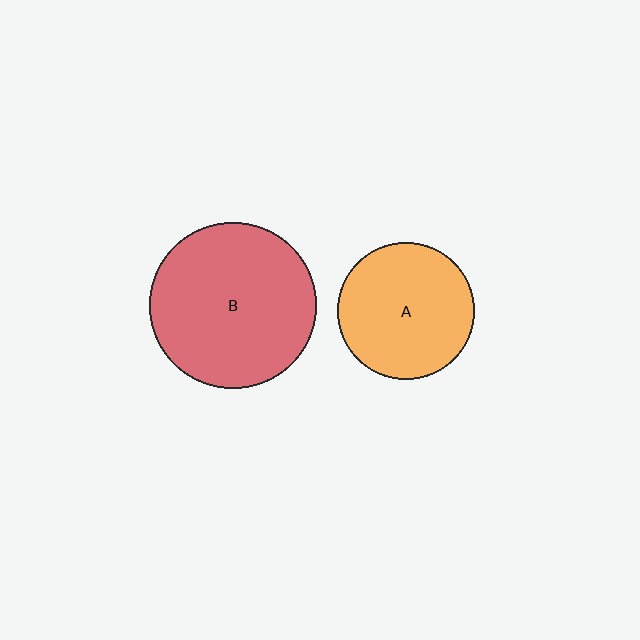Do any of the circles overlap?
No, none of the circles overlap.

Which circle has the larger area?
Circle B (red).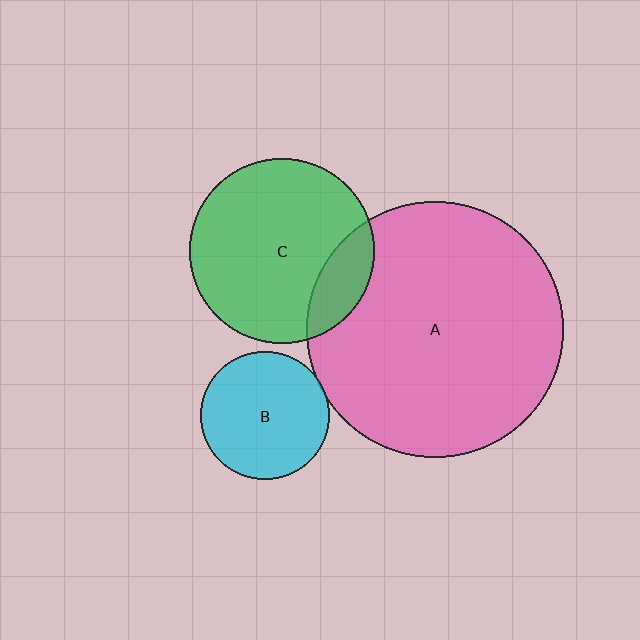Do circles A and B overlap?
Yes.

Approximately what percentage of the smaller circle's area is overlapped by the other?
Approximately 5%.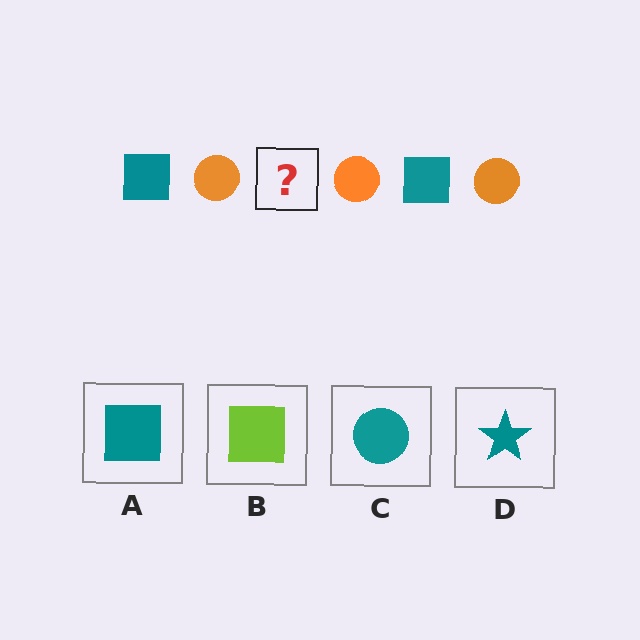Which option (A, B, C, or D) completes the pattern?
A.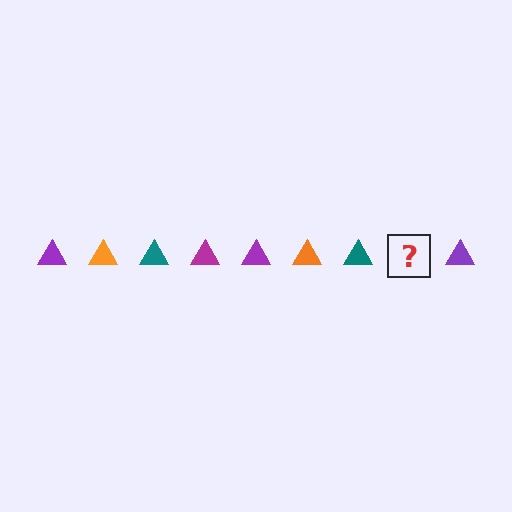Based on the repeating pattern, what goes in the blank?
The blank should be a magenta triangle.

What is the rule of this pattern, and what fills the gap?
The rule is that the pattern cycles through purple, orange, teal, magenta triangles. The gap should be filled with a magenta triangle.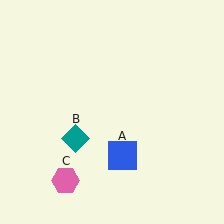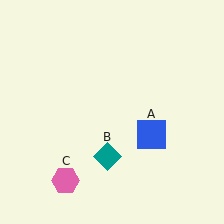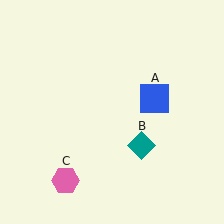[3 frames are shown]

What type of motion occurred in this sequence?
The blue square (object A), teal diamond (object B) rotated counterclockwise around the center of the scene.